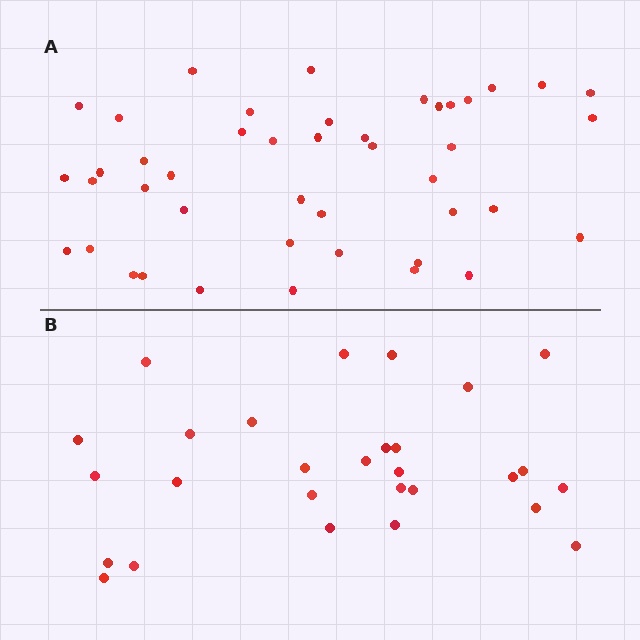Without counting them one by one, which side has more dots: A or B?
Region A (the top region) has more dots.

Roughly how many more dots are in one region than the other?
Region A has approximately 15 more dots than region B.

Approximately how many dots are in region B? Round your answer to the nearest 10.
About 30 dots. (The exact count is 28, which rounds to 30.)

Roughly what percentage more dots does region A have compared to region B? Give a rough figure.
About 55% more.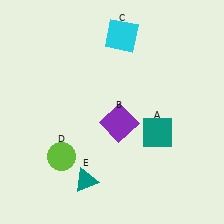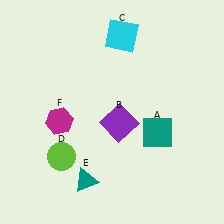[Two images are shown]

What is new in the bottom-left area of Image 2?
A magenta hexagon (F) was added in the bottom-left area of Image 2.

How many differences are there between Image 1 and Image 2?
There is 1 difference between the two images.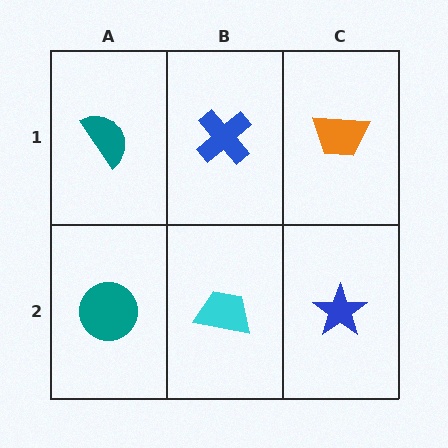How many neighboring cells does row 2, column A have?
2.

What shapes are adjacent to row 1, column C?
A blue star (row 2, column C), a blue cross (row 1, column B).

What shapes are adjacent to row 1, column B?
A cyan trapezoid (row 2, column B), a teal semicircle (row 1, column A), an orange trapezoid (row 1, column C).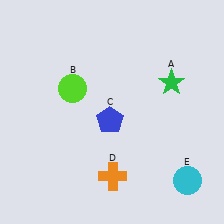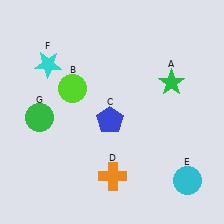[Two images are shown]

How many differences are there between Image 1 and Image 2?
There are 2 differences between the two images.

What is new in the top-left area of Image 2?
A cyan star (F) was added in the top-left area of Image 2.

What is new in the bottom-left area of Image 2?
A green circle (G) was added in the bottom-left area of Image 2.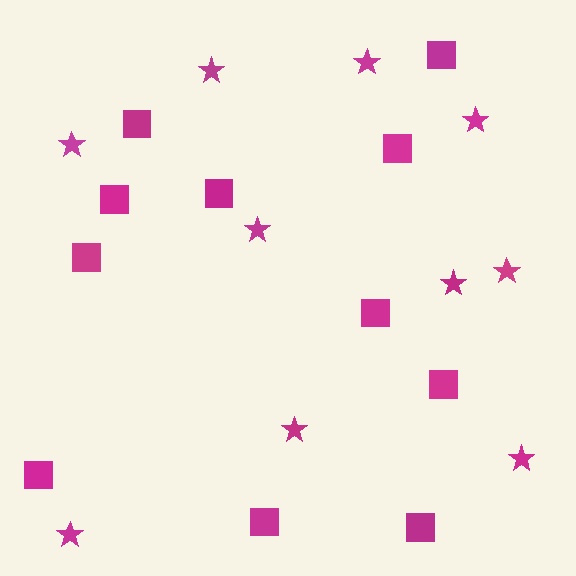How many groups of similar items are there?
There are 2 groups: one group of stars (10) and one group of squares (11).